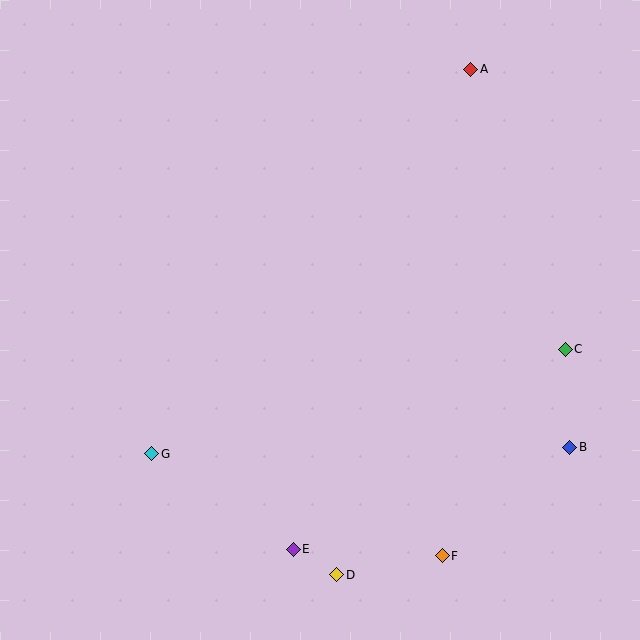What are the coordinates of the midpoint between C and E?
The midpoint between C and E is at (429, 449).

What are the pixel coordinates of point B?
Point B is at (570, 447).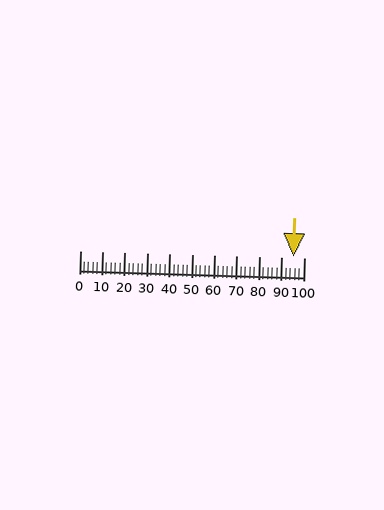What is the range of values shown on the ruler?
The ruler shows values from 0 to 100.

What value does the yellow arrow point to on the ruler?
The yellow arrow points to approximately 95.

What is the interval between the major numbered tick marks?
The major tick marks are spaced 10 units apart.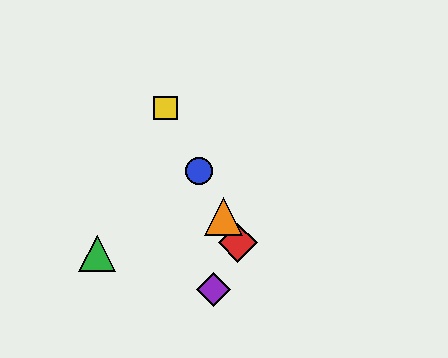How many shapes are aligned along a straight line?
4 shapes (the red diamond, the blue circle, the yellow square, the orange triangle) are aligned along a straight line.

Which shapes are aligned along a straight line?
The red diamond, the blue circle, the yellow square, the orange triangle are aligned along a straight line.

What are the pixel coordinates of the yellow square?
The yellow square is at (166, 108).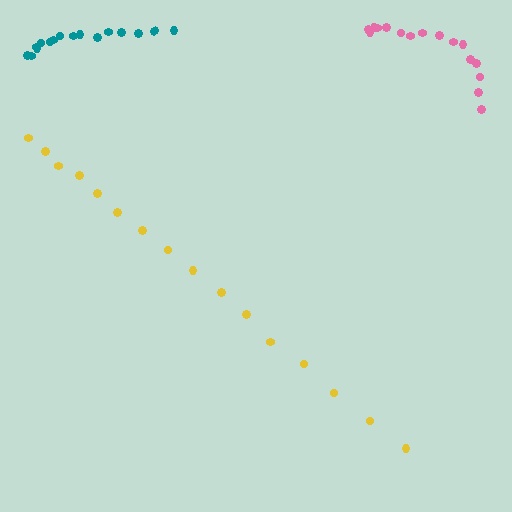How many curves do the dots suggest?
There are 3 distinct paths.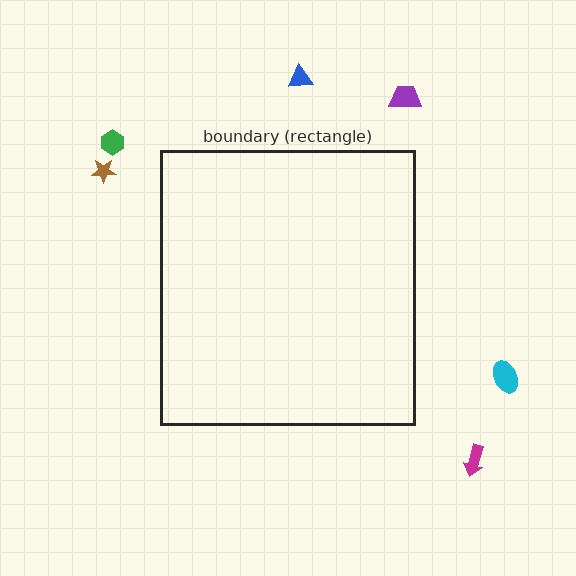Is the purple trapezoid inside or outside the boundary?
Outside.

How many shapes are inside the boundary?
0 inside, 6 outside.